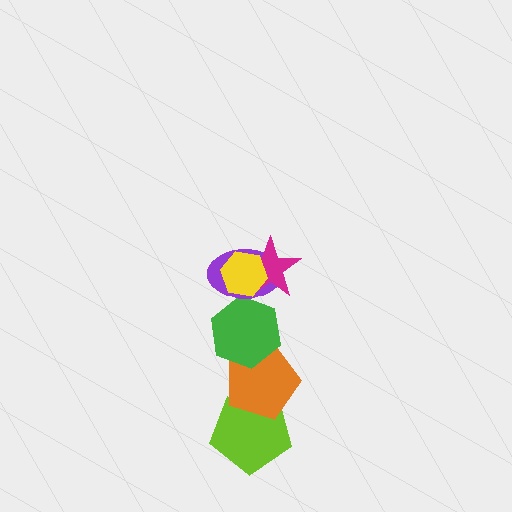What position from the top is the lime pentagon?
The lime pentagon is 6th from the top.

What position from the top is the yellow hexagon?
The yellow hexagon is 1st from the top.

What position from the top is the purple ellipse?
The purple ellipse is 3rd from the top.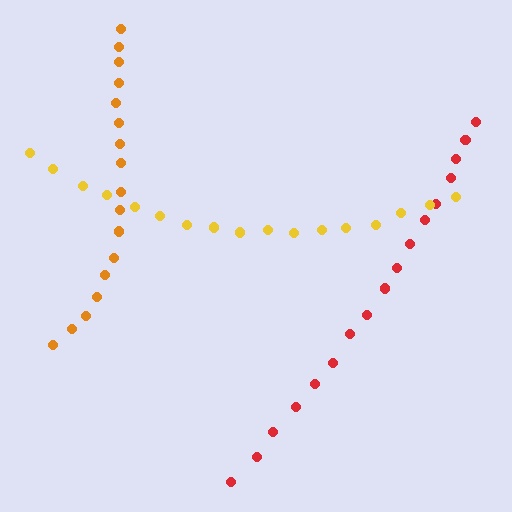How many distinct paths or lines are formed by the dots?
There are 3 distinct paths.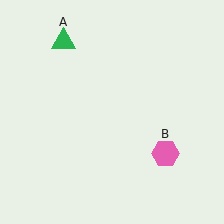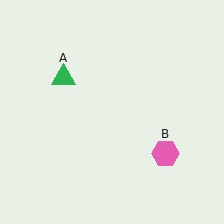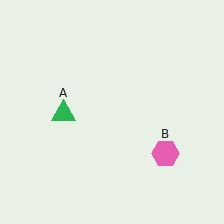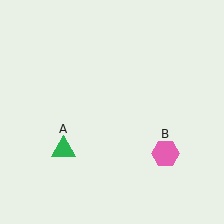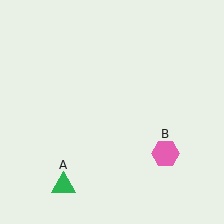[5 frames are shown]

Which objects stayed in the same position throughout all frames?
Pink hexagon (object B) remained stationary.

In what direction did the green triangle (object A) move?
The green triangle (object A) moved down.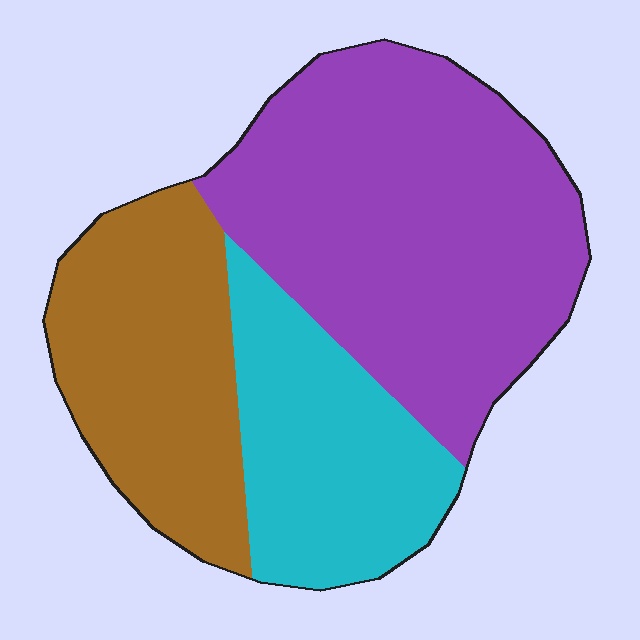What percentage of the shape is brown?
Brown takes up about one quarter (1/4) of the shape.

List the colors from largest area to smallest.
From largest to smallest: purple, brown, cyan.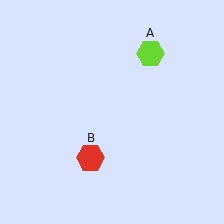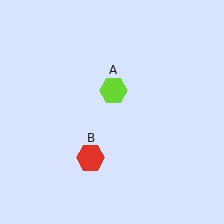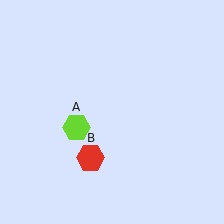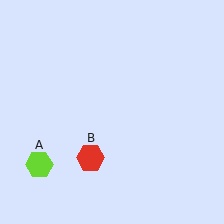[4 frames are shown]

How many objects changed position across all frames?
1 object changed position: lime hexagon (object A).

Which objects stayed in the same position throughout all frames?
Red hexagon (object B) remained stationary.